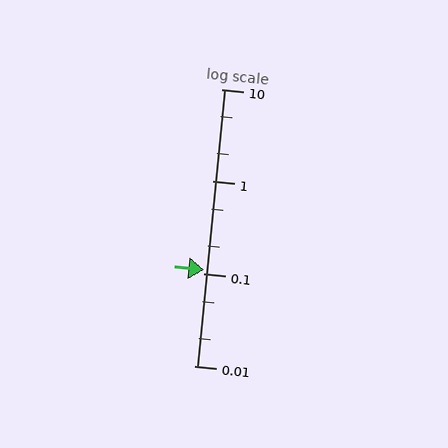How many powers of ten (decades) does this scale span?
The scale spans 3 decades, from 0.01 to 10.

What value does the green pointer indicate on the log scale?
The pointer indicates approximately 0.11.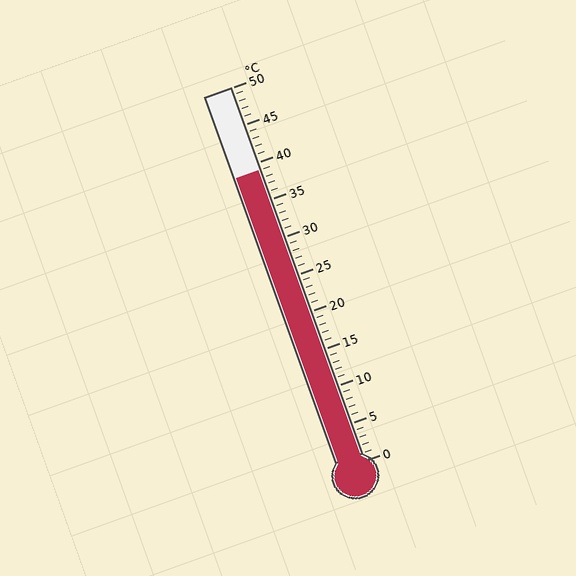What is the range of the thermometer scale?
The thermometer scale ranges from 0°C to 50°C.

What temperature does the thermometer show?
The thermometer shows approximately 39°C.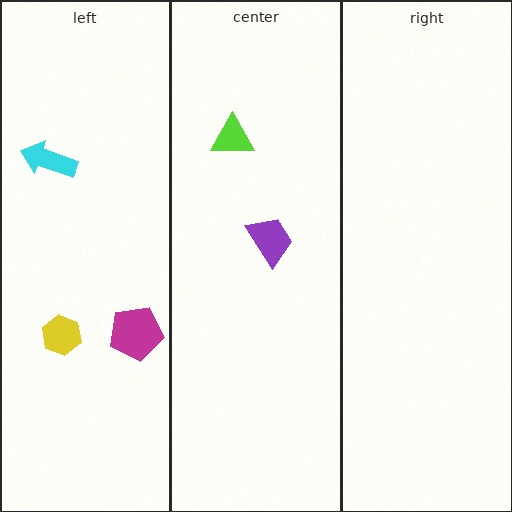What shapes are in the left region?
The cyan arrow, the magenta pentagon, the yellow hexagon.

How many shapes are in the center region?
2.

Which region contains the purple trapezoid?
The center region.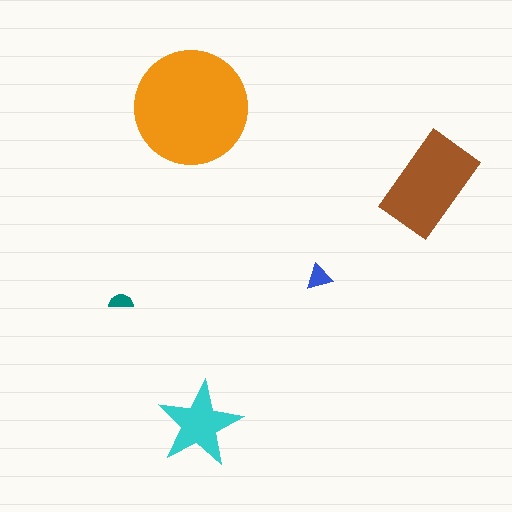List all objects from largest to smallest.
The orange circle, the brown rectangle, the cyan star, the blue triangle, the teal semicircle.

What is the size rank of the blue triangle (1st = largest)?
4th.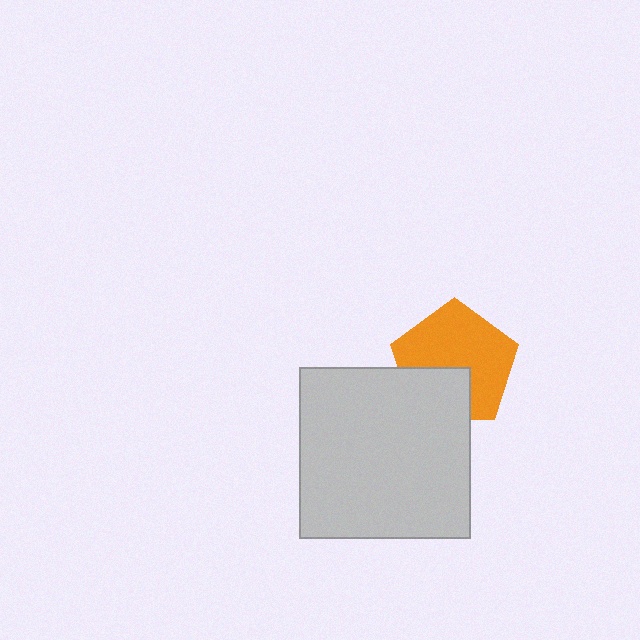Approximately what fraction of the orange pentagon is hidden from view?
Roughly 31% of the orange pentagon is hidden behind the light gray square.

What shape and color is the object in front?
The object in front is a light gray square.